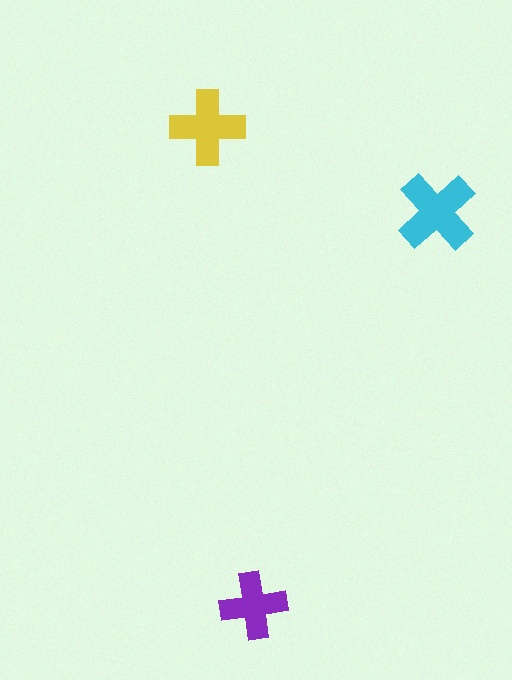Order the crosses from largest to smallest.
the cyan one, the yellow one, the purple one.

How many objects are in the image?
There are 3 objects in the image.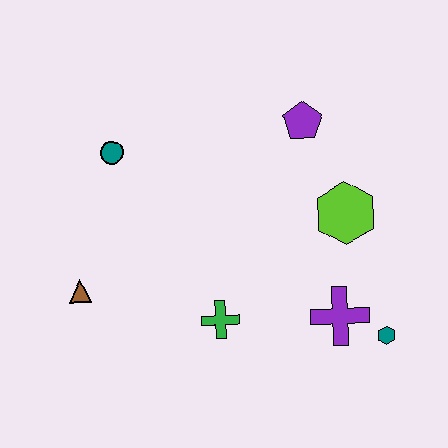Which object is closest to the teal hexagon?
The purple cross is closest to the teal hexagon.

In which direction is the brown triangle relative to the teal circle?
The brown triangle is below the teal circle.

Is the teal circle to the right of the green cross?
No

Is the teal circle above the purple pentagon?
No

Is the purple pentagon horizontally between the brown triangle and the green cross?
No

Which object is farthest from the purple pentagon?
The brown triangle is farthest from the purple pentagon.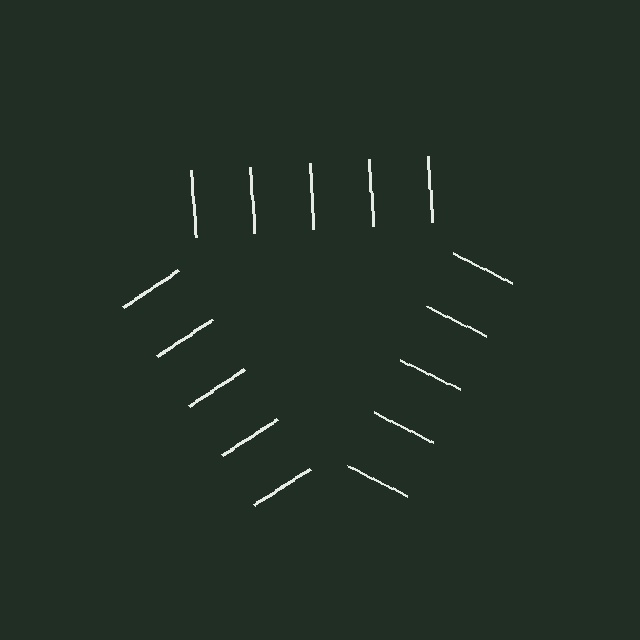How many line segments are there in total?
15 — 5 along each of the 3 edges.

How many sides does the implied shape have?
3 sides — the line-ends trace a triangle.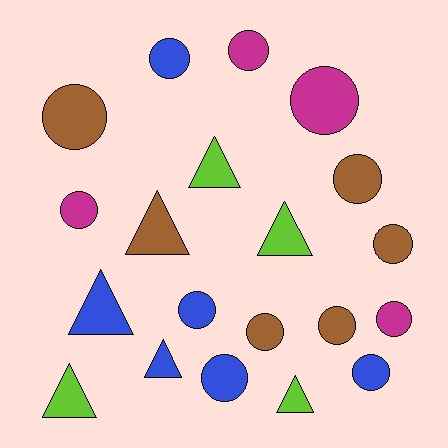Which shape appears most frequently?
Circle, with 13 objects.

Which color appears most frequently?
Brown, with 6 objects.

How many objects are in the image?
There are 20 objects.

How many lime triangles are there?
There are 4 lime triangles.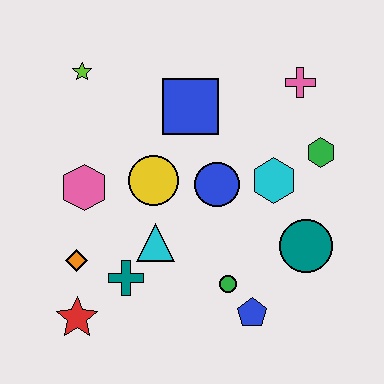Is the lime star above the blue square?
Yes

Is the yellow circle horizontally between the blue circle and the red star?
Yes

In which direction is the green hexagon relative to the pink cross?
The green hexagon is below the pink cross.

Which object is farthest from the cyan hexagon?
The red star is farthest from the cyan hexagon.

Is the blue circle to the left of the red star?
No